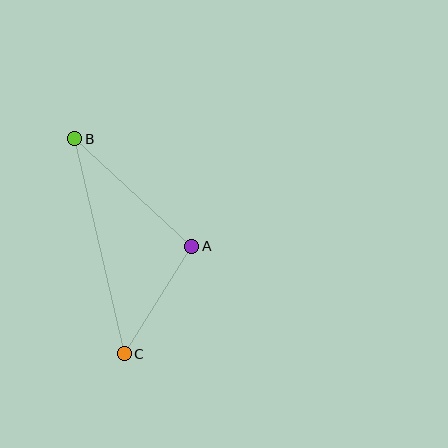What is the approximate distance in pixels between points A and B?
The distance between A and B is approximately 158 pixels.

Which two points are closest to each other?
Points A and C are closest to each other.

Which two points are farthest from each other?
Points B and C are farthest from each other.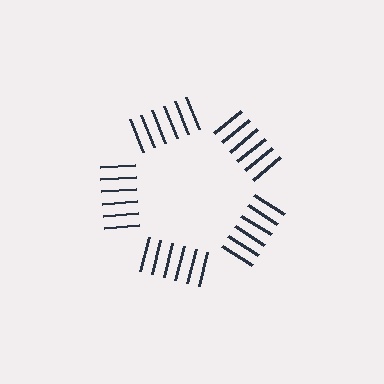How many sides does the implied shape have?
5 sides — the line-ends trace a pentagon.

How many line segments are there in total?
30 — 6 along each of the 5 edges.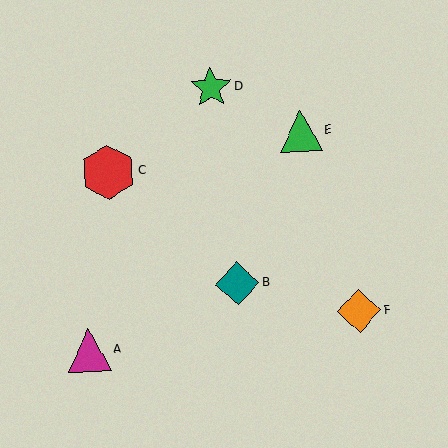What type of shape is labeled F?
Shape F is an orange diamond.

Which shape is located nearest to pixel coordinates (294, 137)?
The green triangle (labeled E) at (301, 131) is nearest to that location.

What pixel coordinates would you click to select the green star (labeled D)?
Click at (211, 88) to select the green star D.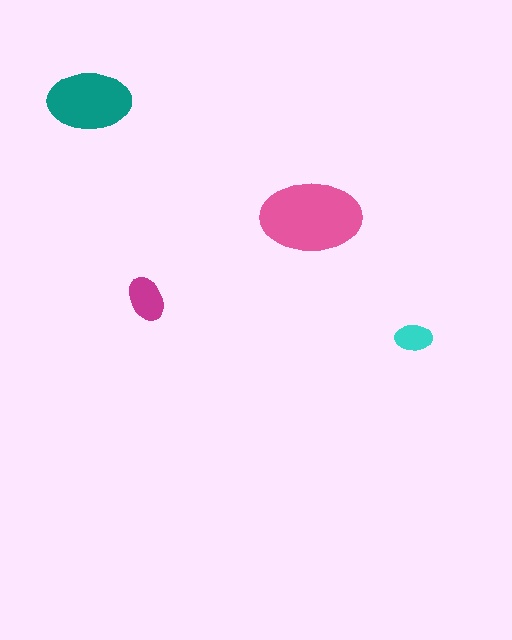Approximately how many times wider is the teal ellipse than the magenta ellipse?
About 2 times wider.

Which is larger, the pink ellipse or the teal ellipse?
The pink one.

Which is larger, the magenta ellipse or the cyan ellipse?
The magenta one.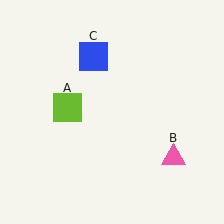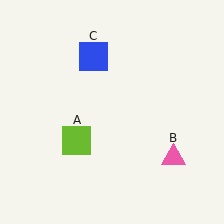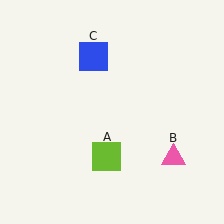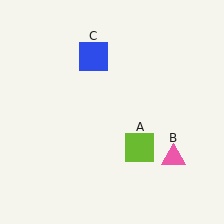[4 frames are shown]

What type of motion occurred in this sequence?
The lime square (object A) rotated counterclockwise around the center of the scene.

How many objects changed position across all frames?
1 object changed position: lime square (object A).